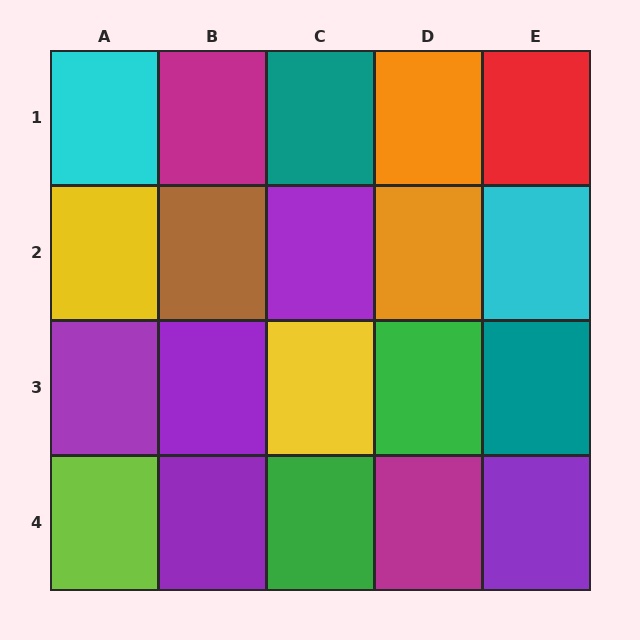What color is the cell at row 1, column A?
Cyan.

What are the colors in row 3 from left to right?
Purple, purple, yellow, green, teal.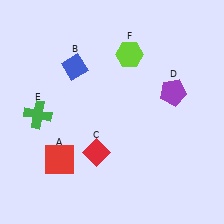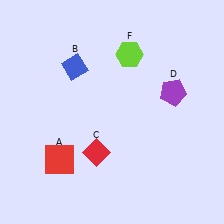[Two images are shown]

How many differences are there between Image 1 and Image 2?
There is 1 difference between the two images.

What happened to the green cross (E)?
The green cross (E) was removed in Image 2. It was in the bottom-left area of Image 1.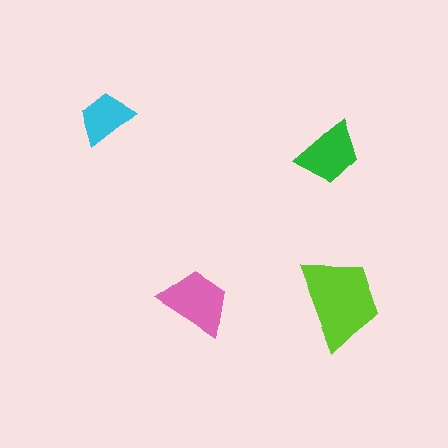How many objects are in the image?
There are 4 objects in the image.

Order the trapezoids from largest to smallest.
the lime one, the pink one, the green one, the cyan one.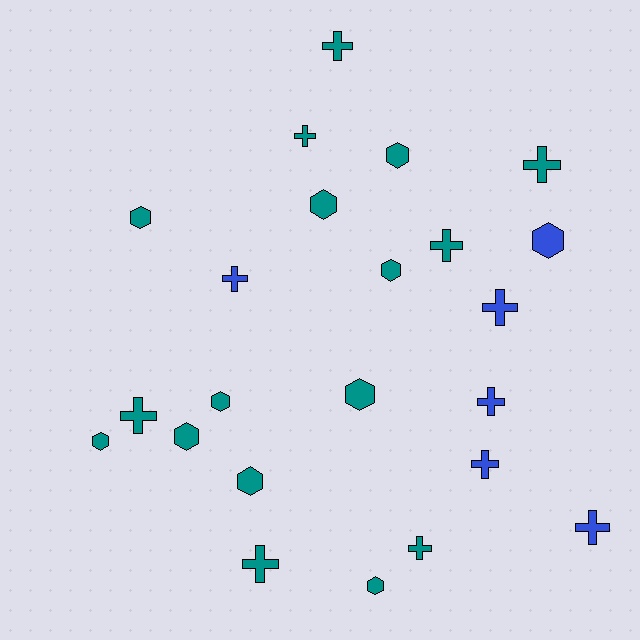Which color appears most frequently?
Teal, with 17 objects.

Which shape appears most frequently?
Cross, with 12 objects.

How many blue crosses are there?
There are 5 blue crosses.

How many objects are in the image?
There are 23 objects.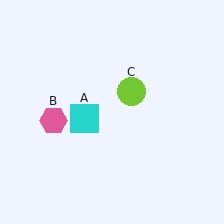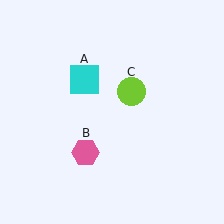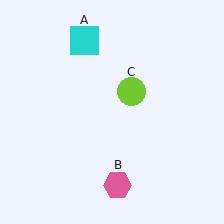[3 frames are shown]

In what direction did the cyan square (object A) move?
The cyan square (object A) moved up.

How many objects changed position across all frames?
2 objects changed position: cyan square (object A), pink hexagon (object B).